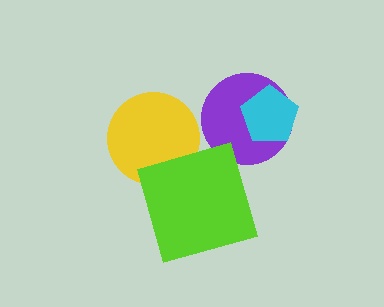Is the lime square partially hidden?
No, no other shape covers it.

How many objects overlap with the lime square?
1 object overlaps with the lime square.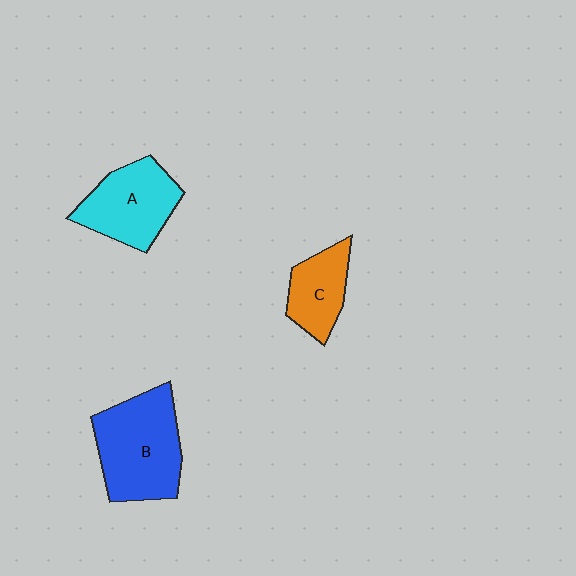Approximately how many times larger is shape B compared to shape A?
Approximately 1.3 times.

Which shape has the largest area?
Shape B (blue).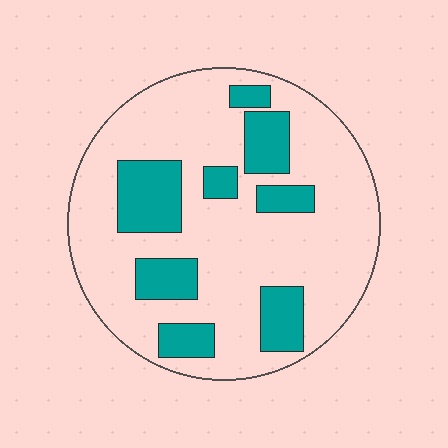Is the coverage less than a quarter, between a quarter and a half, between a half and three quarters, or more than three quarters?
Less than a quarter.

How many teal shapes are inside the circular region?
8.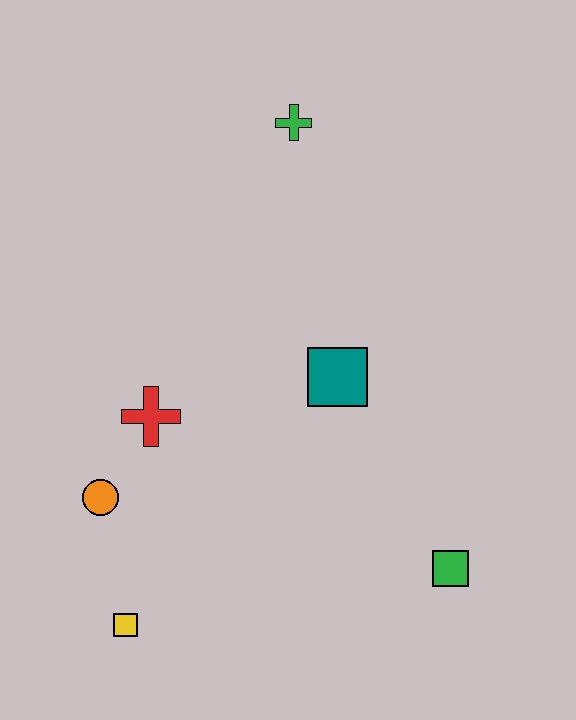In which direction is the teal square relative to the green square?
The teal square is above the green square.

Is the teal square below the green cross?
Yes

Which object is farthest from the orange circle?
The green cross is farthest from the orange circle.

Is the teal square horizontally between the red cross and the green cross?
No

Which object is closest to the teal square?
The red cross is closest to the teal square.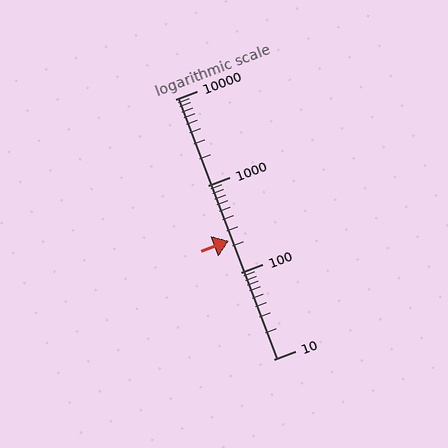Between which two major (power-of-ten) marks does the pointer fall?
The pointer is between 100 and 1000.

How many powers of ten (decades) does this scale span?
The scale spans 3 decades, from 10 to 10000.